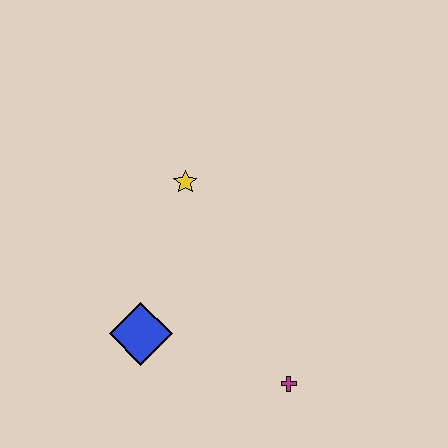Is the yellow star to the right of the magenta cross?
No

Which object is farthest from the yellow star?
The magenta cross is farthest from the yellow star.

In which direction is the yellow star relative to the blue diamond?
The yellow star is above the blue diamond.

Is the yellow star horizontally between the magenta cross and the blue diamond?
Yes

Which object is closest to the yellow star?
The blue diamond is closest to the yellow star.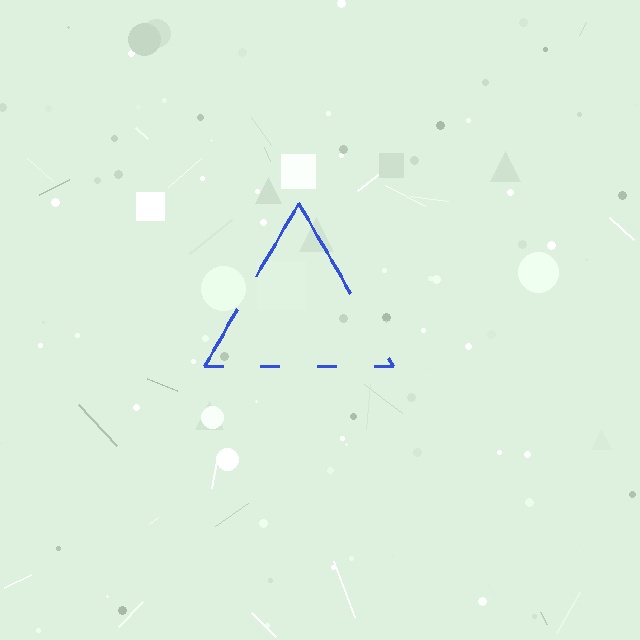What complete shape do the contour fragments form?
The contour fragments form a triangle.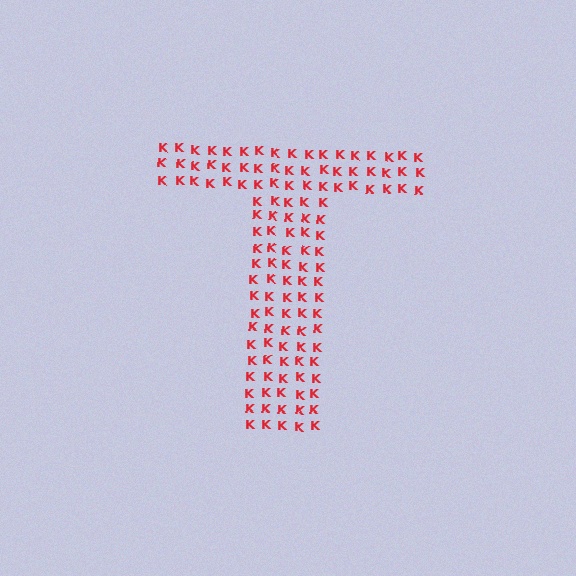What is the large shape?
The large shape is the letter T.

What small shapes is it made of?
It is made of small letter K's.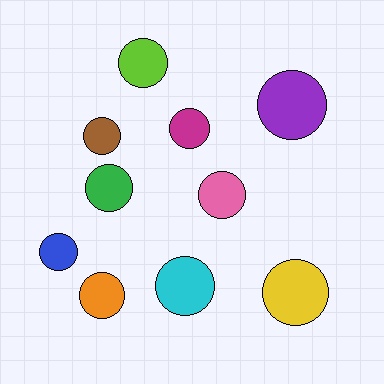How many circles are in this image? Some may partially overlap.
There are 10 circles.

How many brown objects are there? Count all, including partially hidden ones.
There is 1 brown object.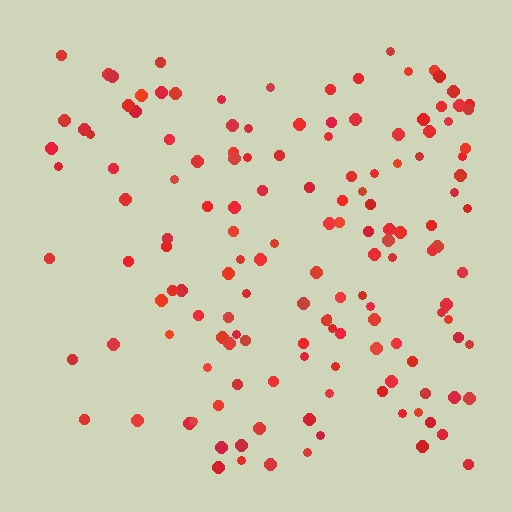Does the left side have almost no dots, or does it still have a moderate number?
Still a moderate number, just noticeably fewer than the right.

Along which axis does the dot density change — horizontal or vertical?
Horizontal.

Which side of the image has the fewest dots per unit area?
The left.